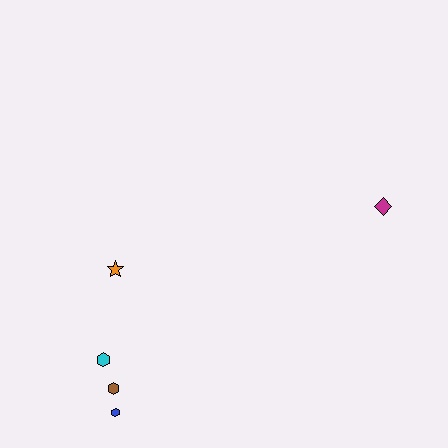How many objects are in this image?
There are 5 objects.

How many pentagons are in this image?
There are no pentagons.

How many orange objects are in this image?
There is 1 orange object.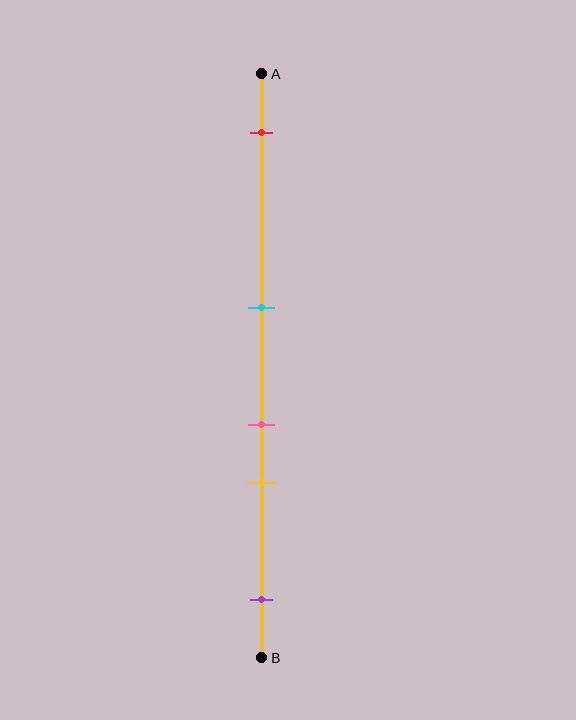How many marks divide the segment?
There are 5 marks dividing the segment.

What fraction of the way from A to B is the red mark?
The red mark is approximately 10% (0.1) of the way from A to B.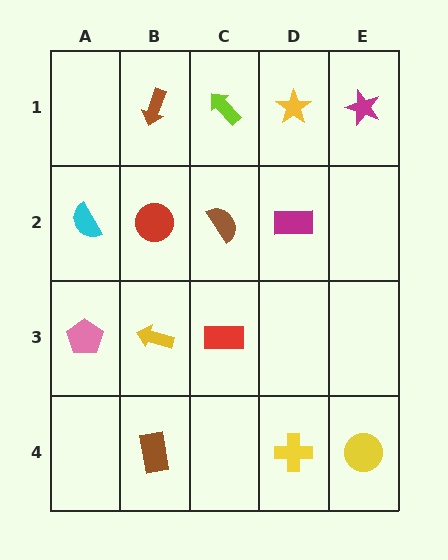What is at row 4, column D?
A yellow cross.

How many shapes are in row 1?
4 shapes.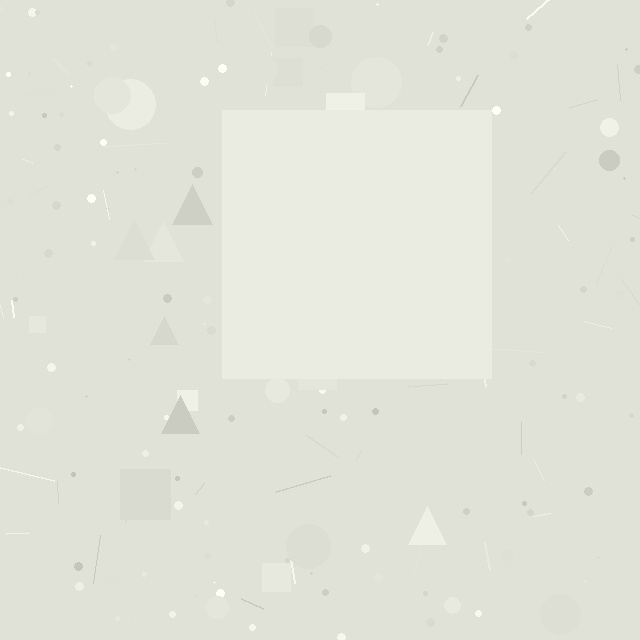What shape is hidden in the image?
A square is hidden in the image.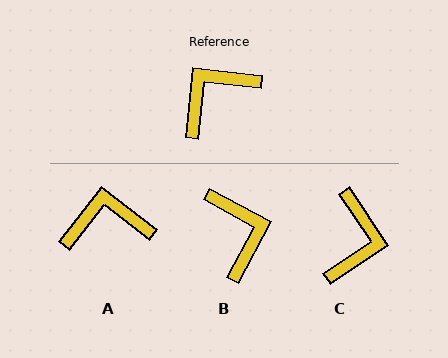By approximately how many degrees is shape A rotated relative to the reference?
Approximately 32 degrees clockwise.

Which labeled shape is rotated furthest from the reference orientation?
C, about 140 degrees away.